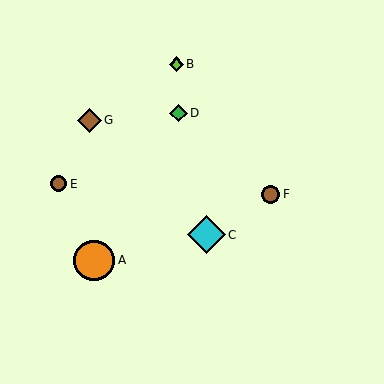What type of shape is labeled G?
Shape G is a brown diamond.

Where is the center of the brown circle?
The center of the brown circle is at (59, 184).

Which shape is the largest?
The orange circle (labeled A) is the largest.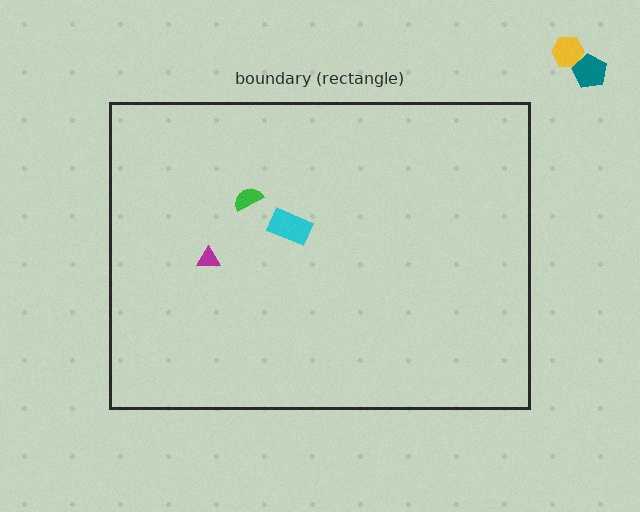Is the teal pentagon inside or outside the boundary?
Outside.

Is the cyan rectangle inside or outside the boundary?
Inside.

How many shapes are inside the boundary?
3 inside, 2 outside.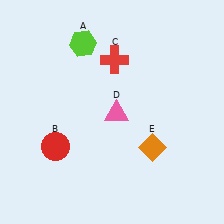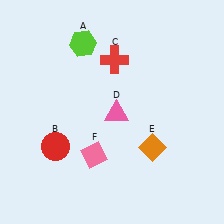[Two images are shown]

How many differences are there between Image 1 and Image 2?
There is 1 difference between the two images.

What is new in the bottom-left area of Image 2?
A pink diamond (F) was added in the bottom-left area of Image 2.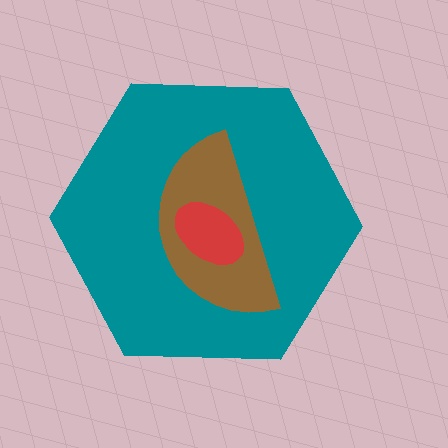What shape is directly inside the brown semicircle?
The red ellipse.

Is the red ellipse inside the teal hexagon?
Yes.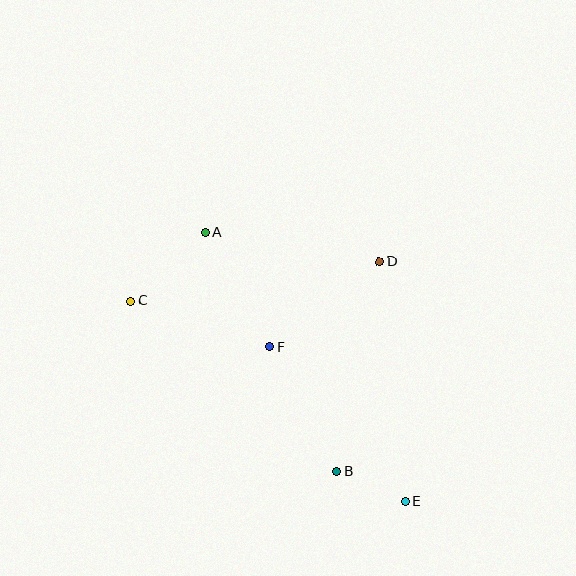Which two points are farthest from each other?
Points C and E are farthest from each other.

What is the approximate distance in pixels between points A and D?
The distance between A and D is approximately 176 pixels.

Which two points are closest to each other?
Points B and E are closest to each other.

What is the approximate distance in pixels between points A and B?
The distance between A and B is approximately 273 pixels.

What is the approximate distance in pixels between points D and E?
The distance between D and E is approximately 241 pixels.